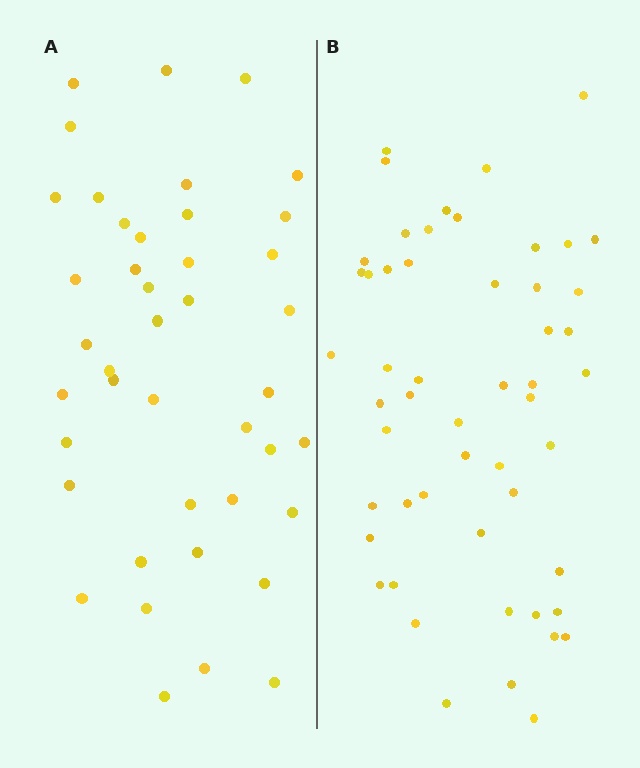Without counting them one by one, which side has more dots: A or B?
Region B (the right region) has more dots.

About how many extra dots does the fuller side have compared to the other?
Region B has roughly 12 or so more dots than region A.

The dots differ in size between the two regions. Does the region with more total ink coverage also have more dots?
No. Region A has more total ink coverage because its dots are larger, but region B actually contains more individual dots. Total area can be misleading — the number of items is what matters here.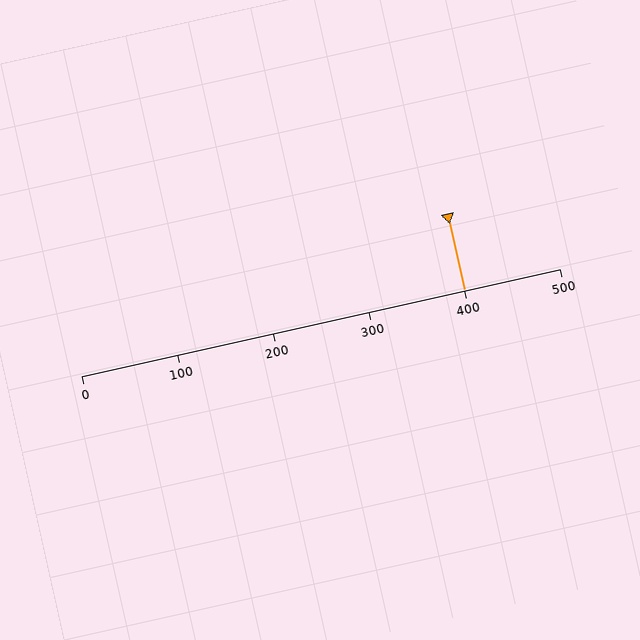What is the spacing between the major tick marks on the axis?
The major ticks are spaced 100 apart.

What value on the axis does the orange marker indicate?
The marker indicates approximately 400.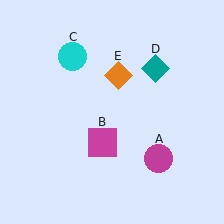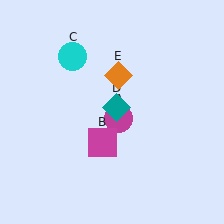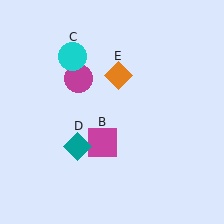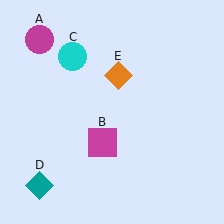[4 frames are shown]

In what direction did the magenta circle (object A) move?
The magenta circle (object A) moved up and to the left.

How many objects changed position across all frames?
2 objects changed position: magenta circle (object A), teal diamond (object D).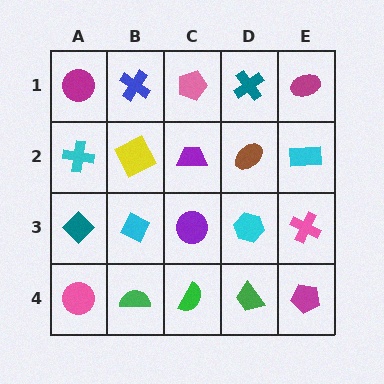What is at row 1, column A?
A magenta circle.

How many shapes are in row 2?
5 shapes.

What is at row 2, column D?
A brown ellipse.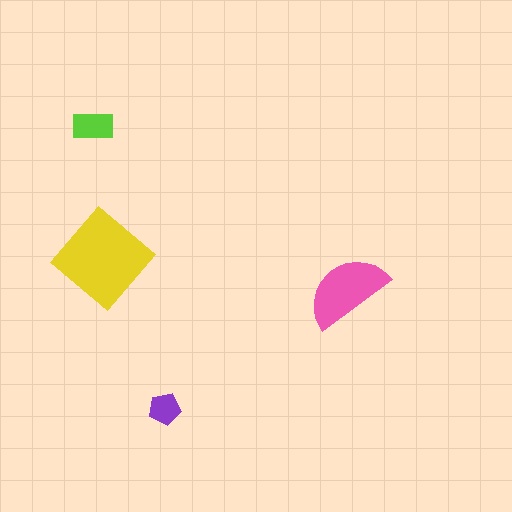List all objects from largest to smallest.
The yellow diamond, the pink semicircle, the lime rectangle, the purple pentagon.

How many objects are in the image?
There are 4 objects in the image.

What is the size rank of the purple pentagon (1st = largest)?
4th.